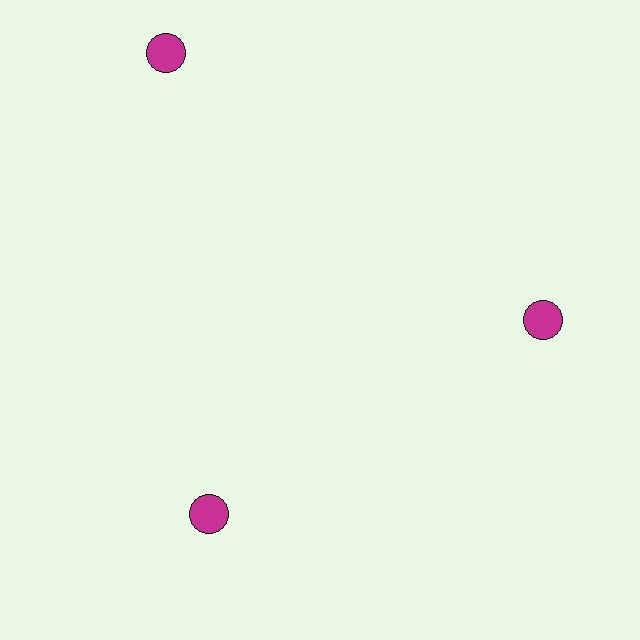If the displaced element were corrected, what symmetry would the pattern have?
It would have 3-fold rotational symmetry — the pattern would map onto itself every 120 degrees.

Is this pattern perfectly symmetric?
No. The 3 magenta circles are arranged in a ring, but one element near the 11 o'clock position is pushed outward from the center, breaking the 3-fold rotational symmetry.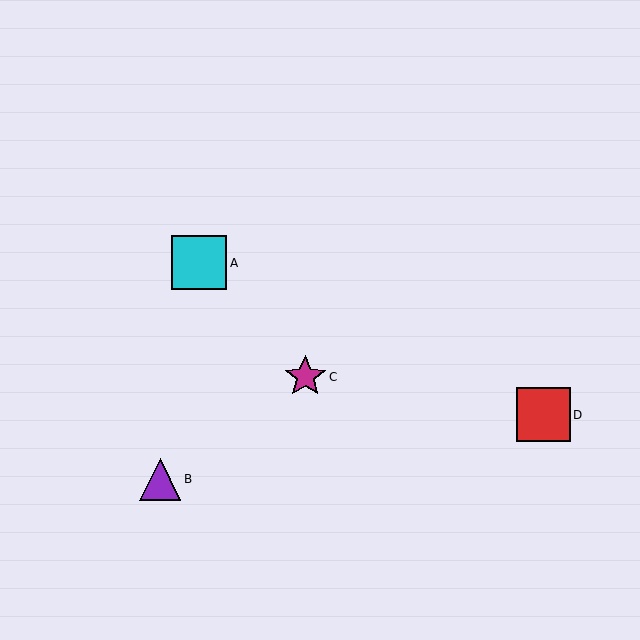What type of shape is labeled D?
Shape D is a red square.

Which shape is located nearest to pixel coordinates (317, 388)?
The magenta star (labeled C) at (305, 377) is nearest to that location.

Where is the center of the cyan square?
The center of the cyan square is at (199, 263).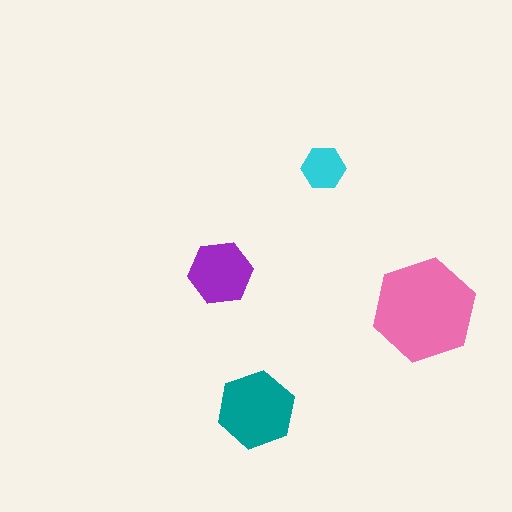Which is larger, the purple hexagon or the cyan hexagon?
The purple one.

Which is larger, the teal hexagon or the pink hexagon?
The pink one.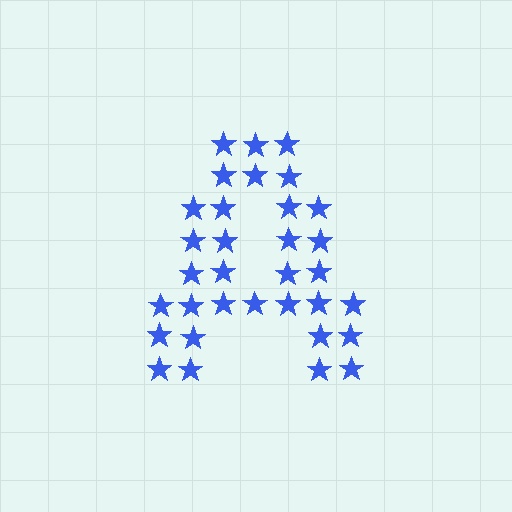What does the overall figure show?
The overall figure shows the letter A.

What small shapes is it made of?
It is made of small stars.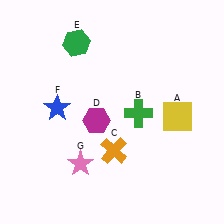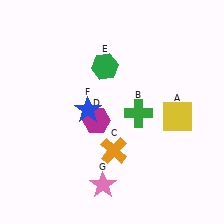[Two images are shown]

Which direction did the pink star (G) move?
The pink star (G) moved right.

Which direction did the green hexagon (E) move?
The green hexagon (E) moved right.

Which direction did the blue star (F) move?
The blue star (F) moved right.